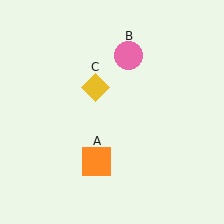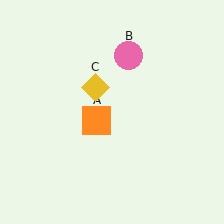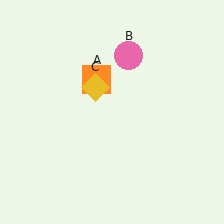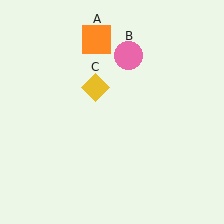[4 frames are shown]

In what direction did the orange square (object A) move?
The orange square (object A) moved up.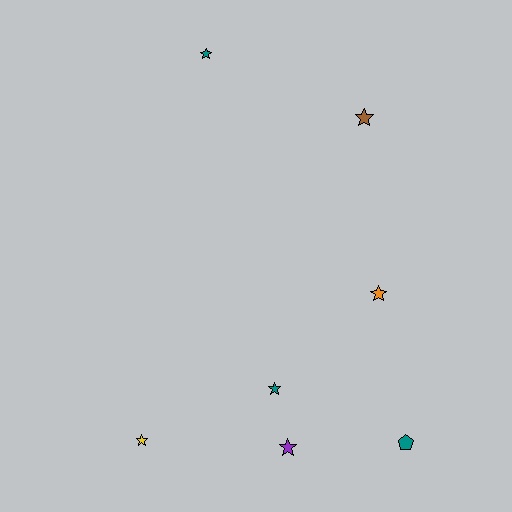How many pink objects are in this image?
There are no pink objects.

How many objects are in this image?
There are 7 objects.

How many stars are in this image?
There are 6 stars.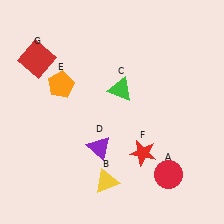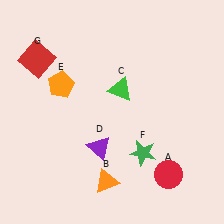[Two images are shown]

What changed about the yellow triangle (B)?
In Image 1, B is yellow. In Image 2, it changed to orange.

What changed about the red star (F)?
In Image 1, F is red. In Image 2, it changed to green.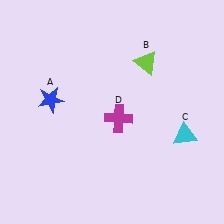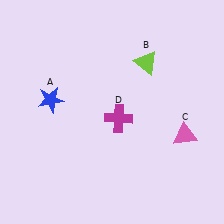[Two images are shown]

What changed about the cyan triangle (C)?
In Image 1, C is cyan. In Image 2, it changed to pink.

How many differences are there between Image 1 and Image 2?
There is 1 difference between the two images.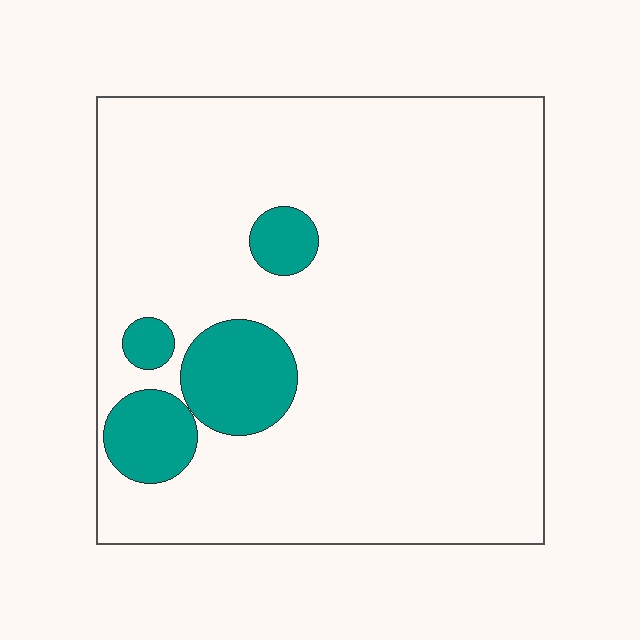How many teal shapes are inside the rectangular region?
4.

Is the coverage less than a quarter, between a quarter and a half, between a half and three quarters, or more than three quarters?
Less than a quarter.